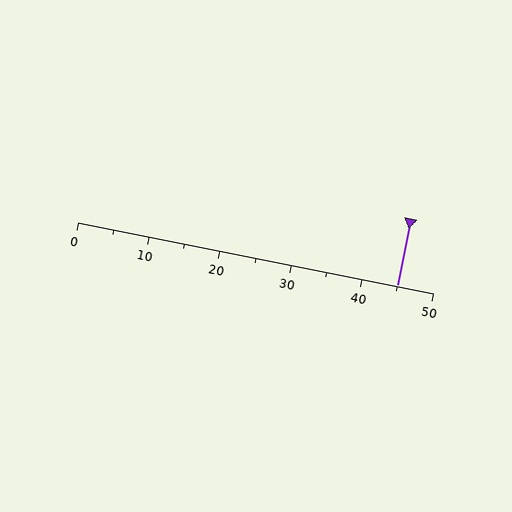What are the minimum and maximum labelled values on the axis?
The axis runs from 0 to 50.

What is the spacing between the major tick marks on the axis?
The major ticks are spaced 10 apart.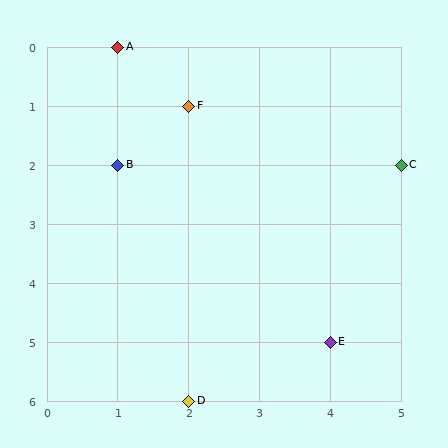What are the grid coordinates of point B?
Point B is at grid coordinates (1, 2).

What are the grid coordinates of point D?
Point D is at grid coordinates (2, 6).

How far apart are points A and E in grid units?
Points A and E are 3 columns and 5 rows apart (about 5.8 grid units diagonally).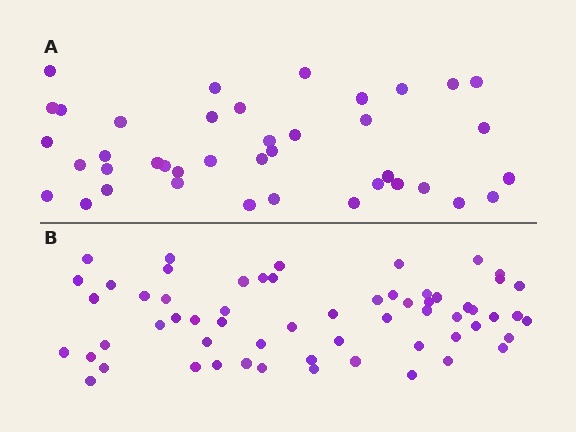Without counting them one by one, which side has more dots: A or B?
Region B (the bottom region) has more dots.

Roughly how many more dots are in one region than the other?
Region B has approximately 20 more dots than region A.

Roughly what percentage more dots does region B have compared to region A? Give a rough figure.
About 50% more.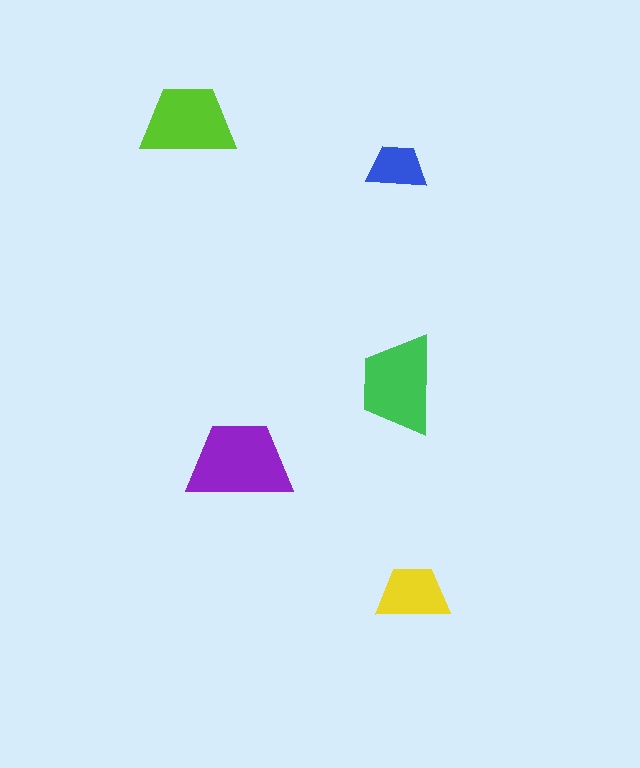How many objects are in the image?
There are 5 objects in the image.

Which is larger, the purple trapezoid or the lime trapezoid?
The purple one.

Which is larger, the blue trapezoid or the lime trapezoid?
The lime one.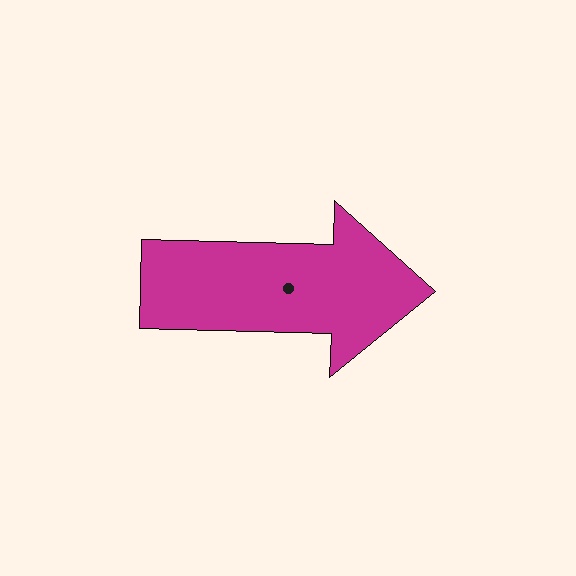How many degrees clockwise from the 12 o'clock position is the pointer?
Approximately 91 degrees.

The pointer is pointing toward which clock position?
Roughly 3 o'clock.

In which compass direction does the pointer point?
East.